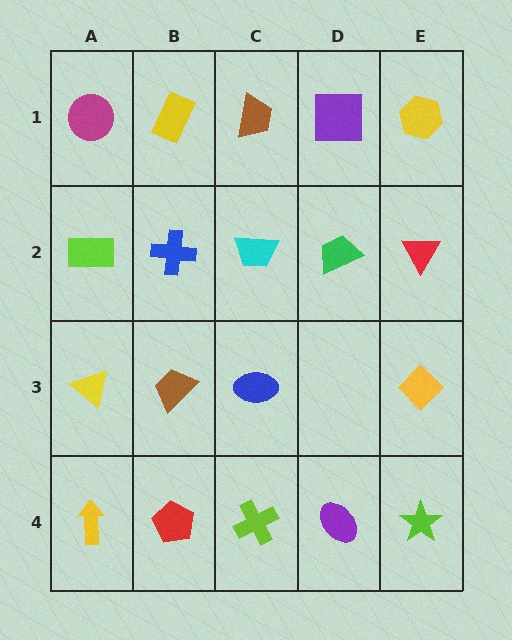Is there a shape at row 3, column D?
No, that cell is empty.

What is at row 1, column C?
A brown trapezoid.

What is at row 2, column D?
A green trapezoid.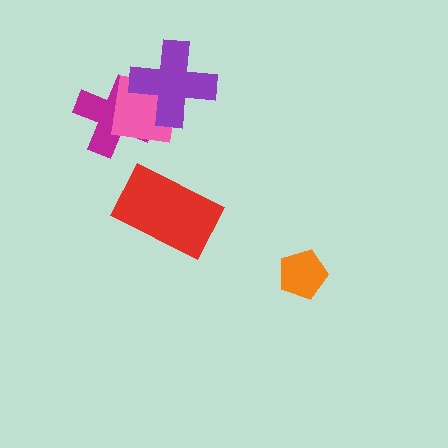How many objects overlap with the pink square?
2 objects overlap with the pink square.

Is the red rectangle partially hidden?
No, no other shape covers it.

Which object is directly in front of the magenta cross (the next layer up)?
The pink square is directly in front of the magenta cross.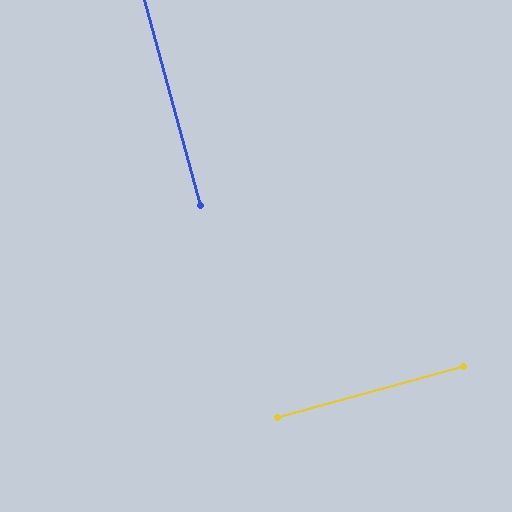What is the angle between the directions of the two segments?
Approximately 90 degrees.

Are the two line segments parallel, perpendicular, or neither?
Perpendicular — they meet at approximately 90°.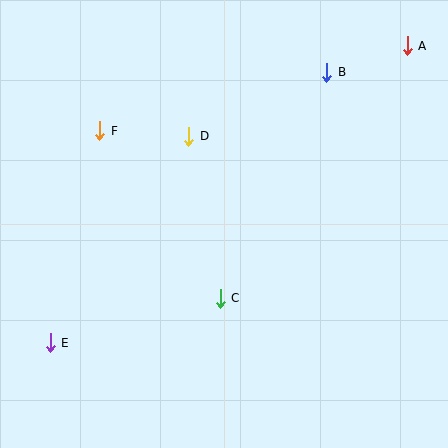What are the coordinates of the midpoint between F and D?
The midpoint between F and D is at (144, 133).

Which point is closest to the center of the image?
Point C at (220, 298) is closest to the center.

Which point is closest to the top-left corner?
Point F is closest to the top-left corner.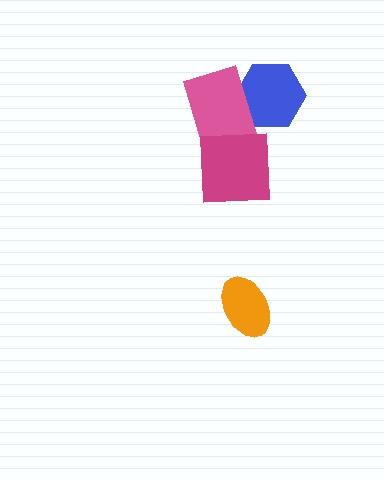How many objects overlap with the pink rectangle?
2 objects overlap with the pink rectangle.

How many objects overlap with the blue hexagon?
1 object overlaps with the blue hexagon.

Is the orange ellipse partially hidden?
No, no other shape covers it.